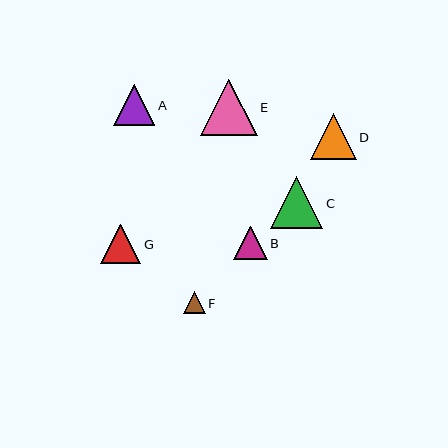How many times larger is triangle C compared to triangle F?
Triangle C is approximately 2.4 times the size of triangle F.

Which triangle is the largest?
Triangle E is the largest with a size of approximately 57 pixels.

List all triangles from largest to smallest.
From largest to smallest: E, C, D, A, G, B, F.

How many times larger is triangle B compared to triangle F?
Triangle B is approximately 1.5 times the size of triangle F.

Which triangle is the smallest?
Triangle F is the smallest with a size of approximately 22 pixels.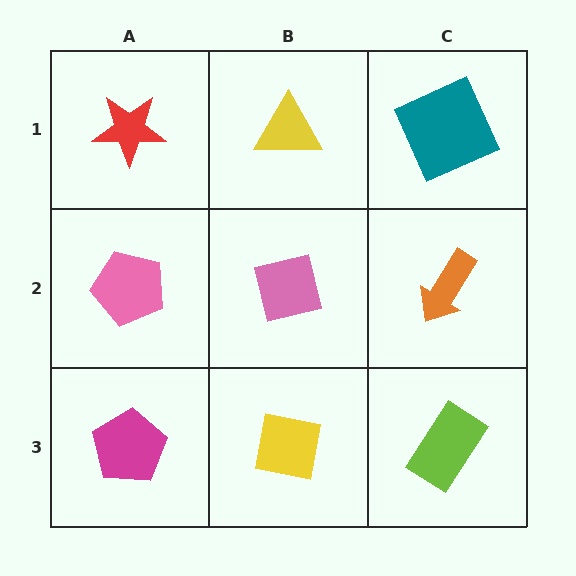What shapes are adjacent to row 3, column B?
A pink square (row 2, column B), a magenta pentagon (row 3, column A), a lime rectangle (row 3, column C).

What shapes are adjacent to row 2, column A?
A red star (row 1, column A), a magenta pentagon (row 3, column A), a pink square (row 2, column B).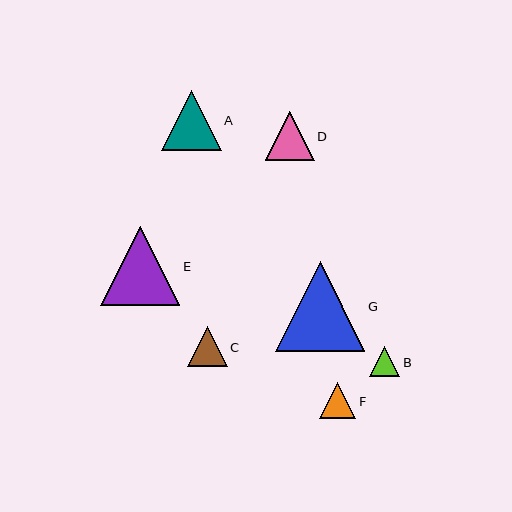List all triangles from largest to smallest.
From largest to smallest: G, E, A, D, C, F, B.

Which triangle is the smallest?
Triangle B is the smallest with a size of approximately 30 pixels.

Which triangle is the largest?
Triangle G is the largest with a size of approximately 90 pixels.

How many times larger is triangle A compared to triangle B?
Triangle A is approximately 2.0 times the size of triangle B.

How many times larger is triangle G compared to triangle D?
Triangle G is approximately 1.8 times the size of triangle D.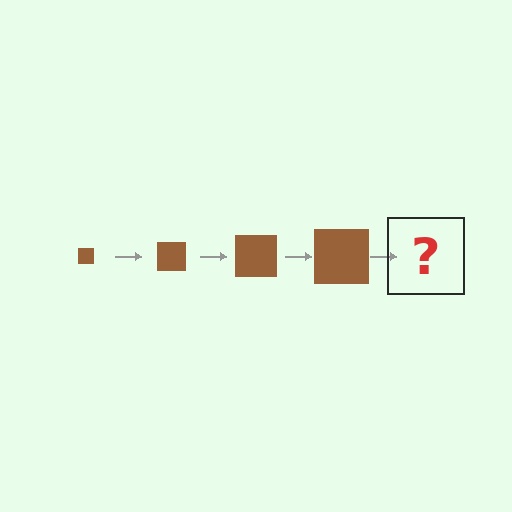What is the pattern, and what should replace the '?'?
The pattern is that the square gets progressively larger each step. The '?' should be a brown square, larger than the previous one.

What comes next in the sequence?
The next element should be a brown square, larger than the previous one.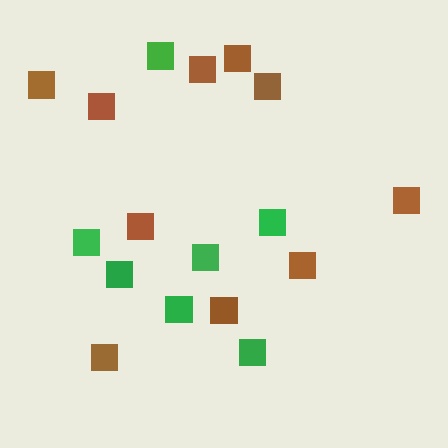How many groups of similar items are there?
There are 2 groups: one group of brown squares (10) and one group of green squares (7).